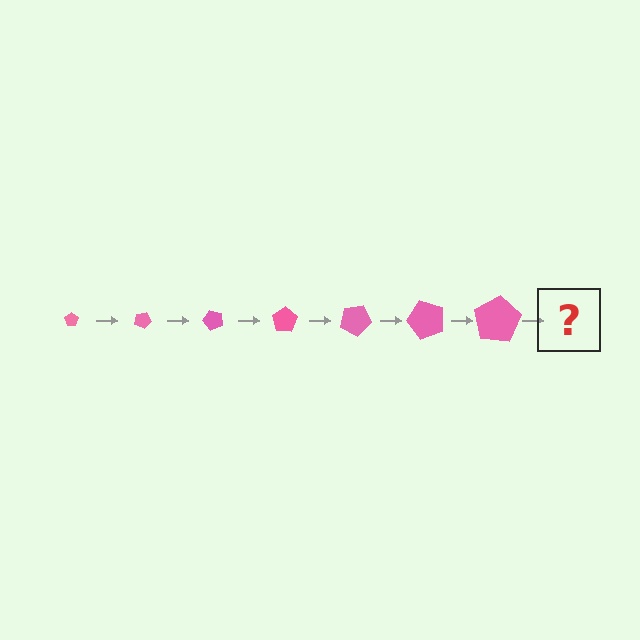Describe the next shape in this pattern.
It should be a pentagon, larger than the previous one and rotated 175 degrees from the start.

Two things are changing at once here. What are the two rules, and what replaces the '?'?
The two rules are that the pentagon grows larger each step and it rotates 25 degrees each step. The '?' should be a pentagon, larger than the previous one and rotated 175 degrees from the start.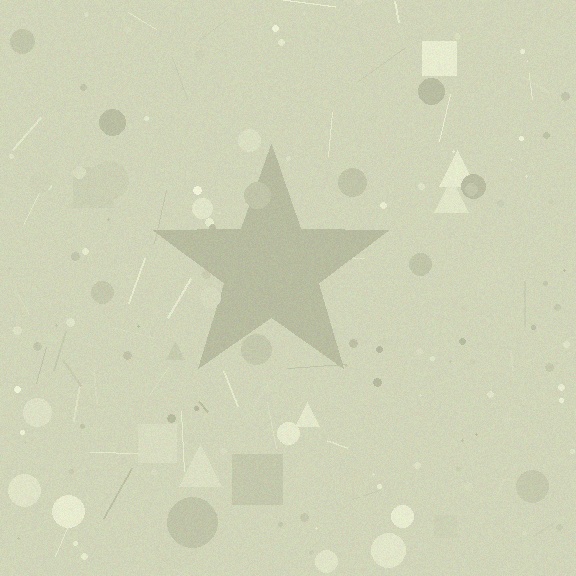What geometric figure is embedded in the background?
A star is embedded in the background.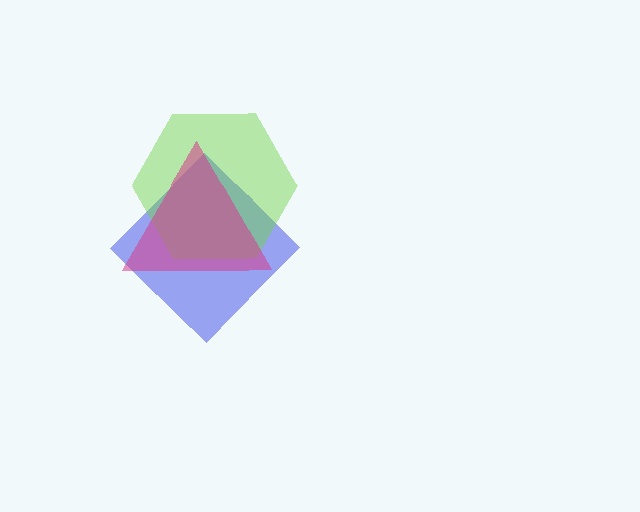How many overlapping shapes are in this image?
There are 3 overlapping shapes in the image.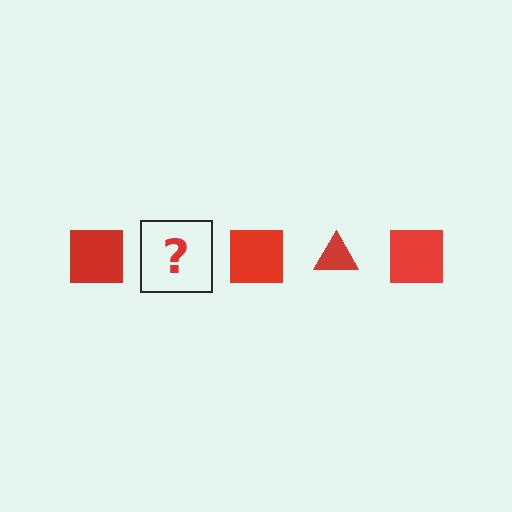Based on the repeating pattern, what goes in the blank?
The blank should be a red triangle.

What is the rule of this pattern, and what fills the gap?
The rule is that the pattern cycles through square, triangle shapes in red. The gap should be filled with a red triangle.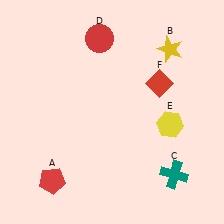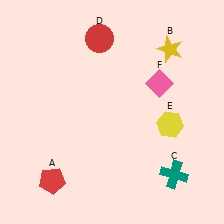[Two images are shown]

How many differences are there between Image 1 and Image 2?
There is 1 difference between the two images.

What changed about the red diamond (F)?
In Image 1, F is red. In Image 2, it changed to pink.